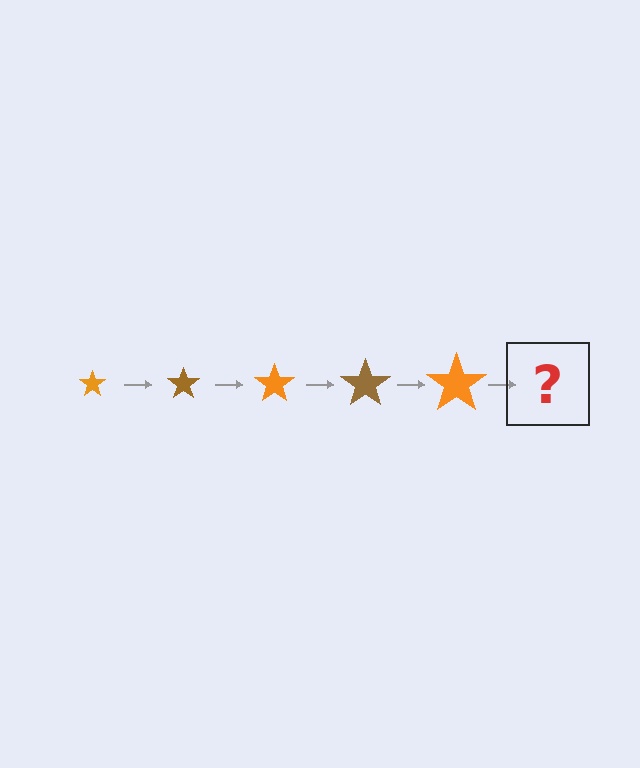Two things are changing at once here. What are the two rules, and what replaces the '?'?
The two rules are that the star grows larger each step and the color cycles through orange and brown. The '?' should be a brown star, larger than the previous one.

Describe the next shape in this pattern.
It should be a brown star, larger than the previous one.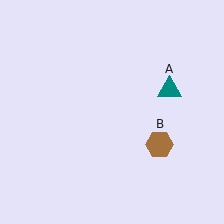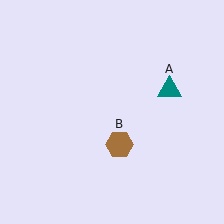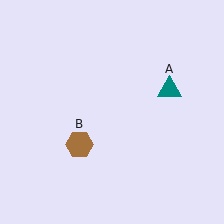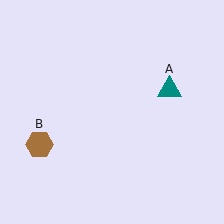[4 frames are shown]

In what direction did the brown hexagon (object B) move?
The brown hexagon (object B) moved left.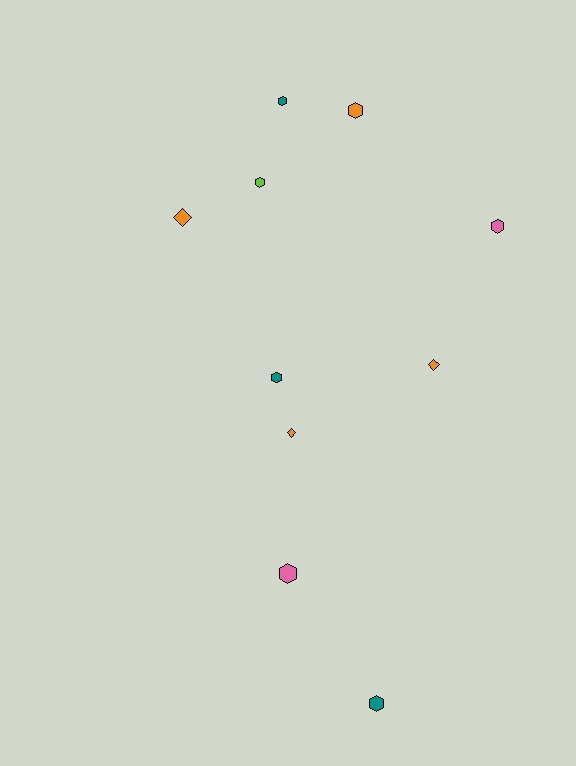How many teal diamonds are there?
There are no teal diamonds.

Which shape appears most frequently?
Hexagon, with 7 objects.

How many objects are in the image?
There are 10 objects.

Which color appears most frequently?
Orange, with 4 objects.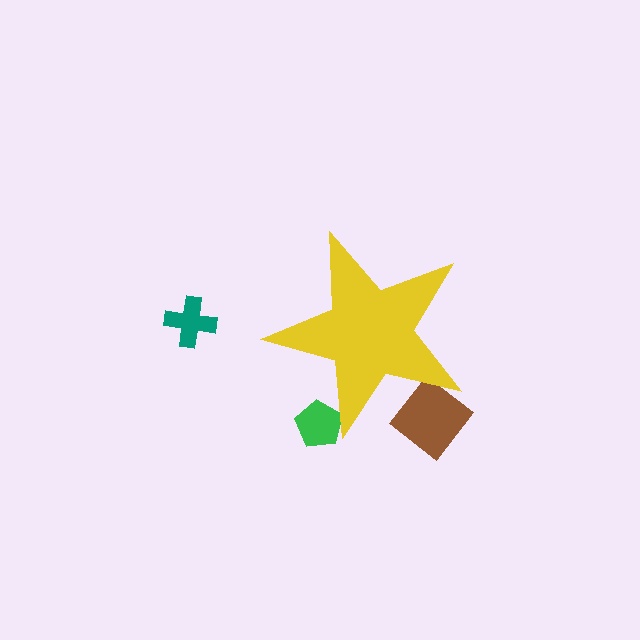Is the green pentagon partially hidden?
Yes, the green pentagon is partially hidden behind the yellow star.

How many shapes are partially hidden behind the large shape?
2 shapes are partially hidden.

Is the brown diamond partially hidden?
Yes, the brown diamond is partially hidden behind the yellow star.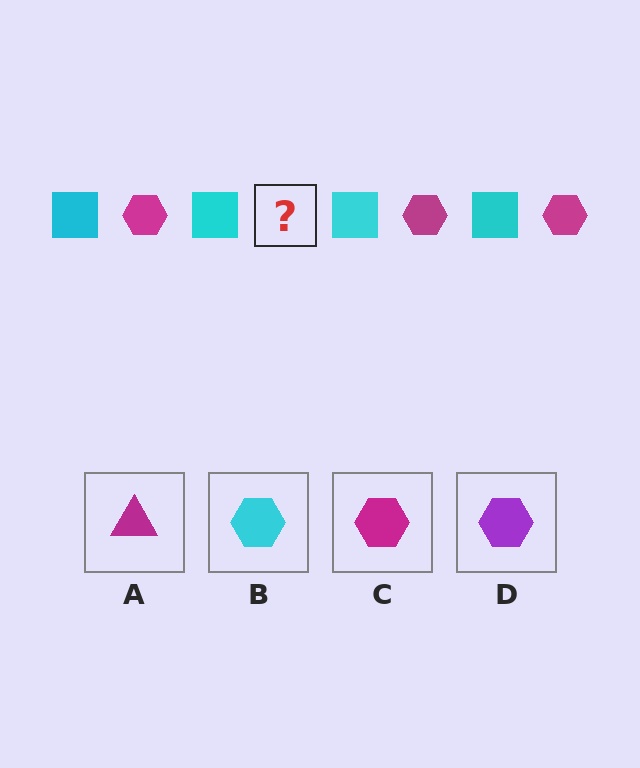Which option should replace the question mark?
Option C.